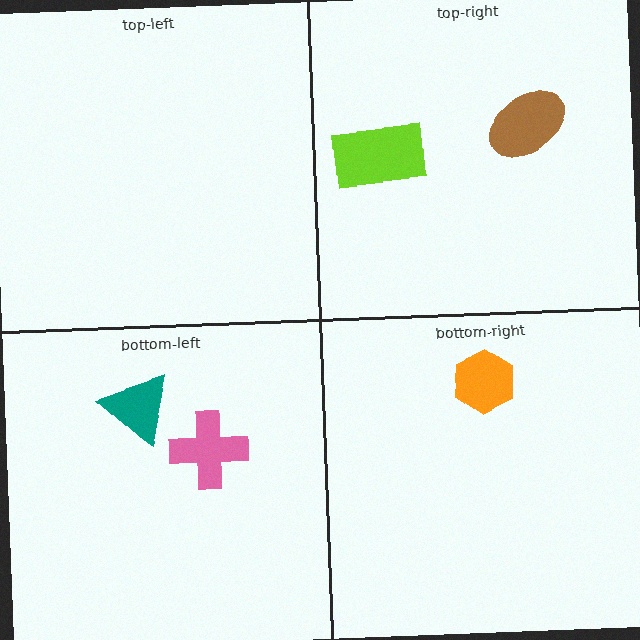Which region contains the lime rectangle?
The top-right region.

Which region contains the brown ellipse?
The top-right region.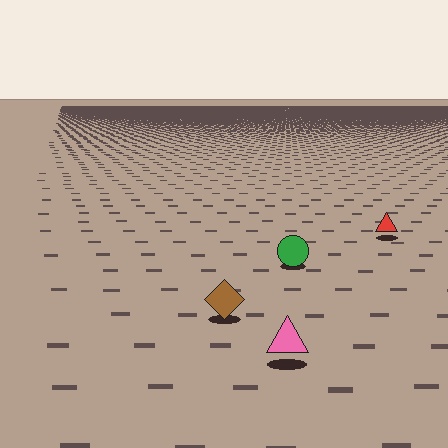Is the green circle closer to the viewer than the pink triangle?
No. The pink triangle is closer — you can tell from the texture gradient: the ground texture is coarser near it.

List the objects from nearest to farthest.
From nearest to farthest: the pink triangle, the brown diamond, the green circle, the red triangle.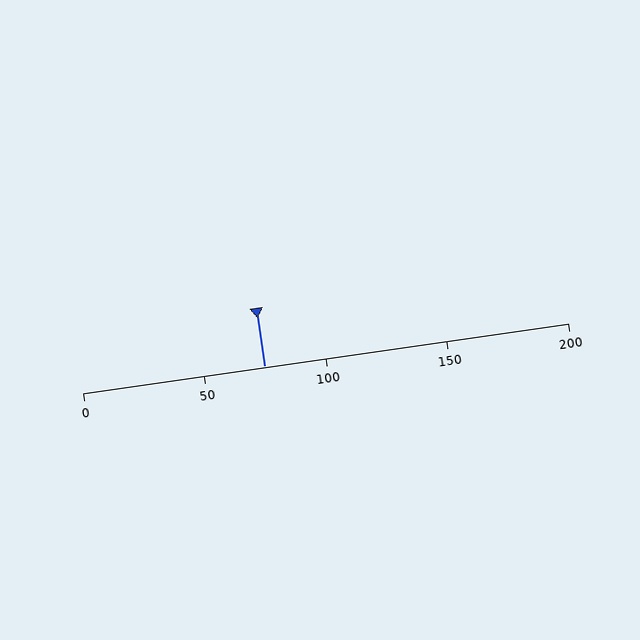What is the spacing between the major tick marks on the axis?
The major ticks are spaced 50 apart.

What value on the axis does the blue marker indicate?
The marker indicates approximately 75.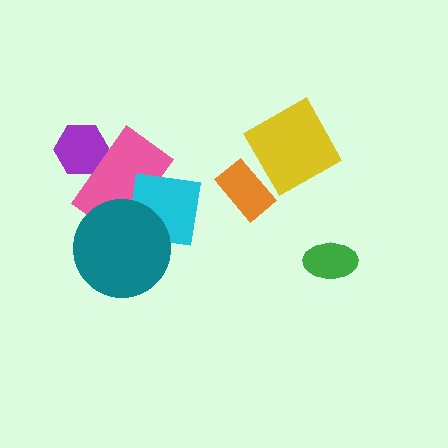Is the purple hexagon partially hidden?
Yes, it is partially covered by another shape.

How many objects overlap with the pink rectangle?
3 objects overlap with the pink rectangle.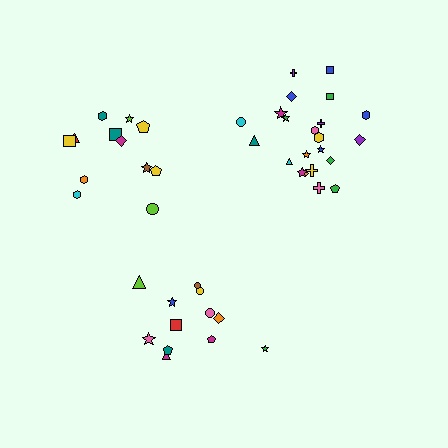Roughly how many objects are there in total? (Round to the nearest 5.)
Roughly 45 objects in total.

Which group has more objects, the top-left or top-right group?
The top-right group.